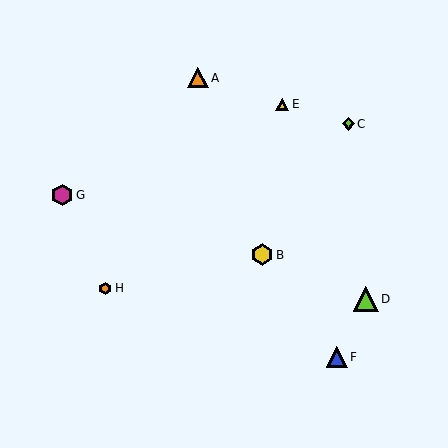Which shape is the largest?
The lime triangle (labeled D) is the largest.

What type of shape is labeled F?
Shape F is a blue triangle.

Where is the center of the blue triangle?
The center of the blue triangle is at (337, 357).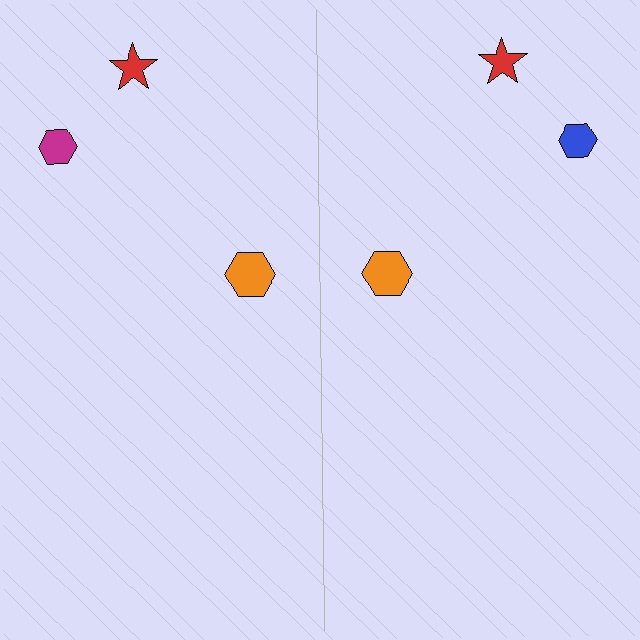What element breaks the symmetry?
The blue hexagon on the right side breaks the symmetry — its mirror counterpart is magenta.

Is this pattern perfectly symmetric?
No, the pattern is not perfectly symmetric. The blue hexagon on the right side breaks the symmetry — its mirror counterpart is magenta.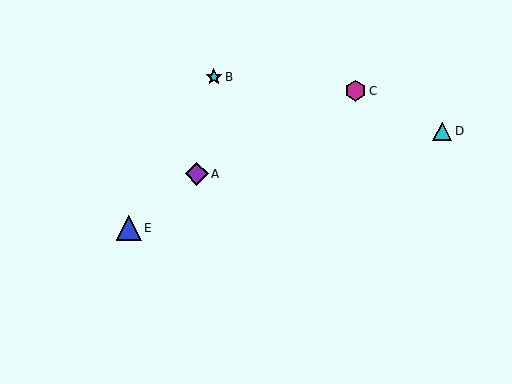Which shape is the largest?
The blue triangle (labeled E) is the largest.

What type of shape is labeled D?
Shape D is a cyan triangle.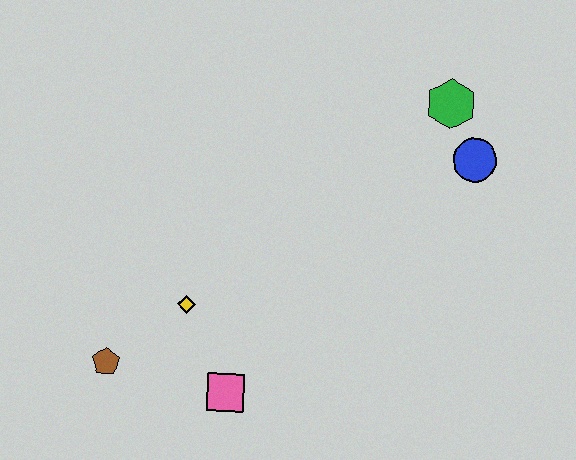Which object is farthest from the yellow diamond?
The green hexagon is farthest from the yellow diamond.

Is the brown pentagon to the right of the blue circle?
No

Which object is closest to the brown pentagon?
The yellow diamond is closest to the brown pentagon.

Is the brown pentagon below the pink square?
No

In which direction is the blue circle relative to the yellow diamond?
The blue circle is to the right of the yellow diamond.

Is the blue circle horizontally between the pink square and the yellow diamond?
No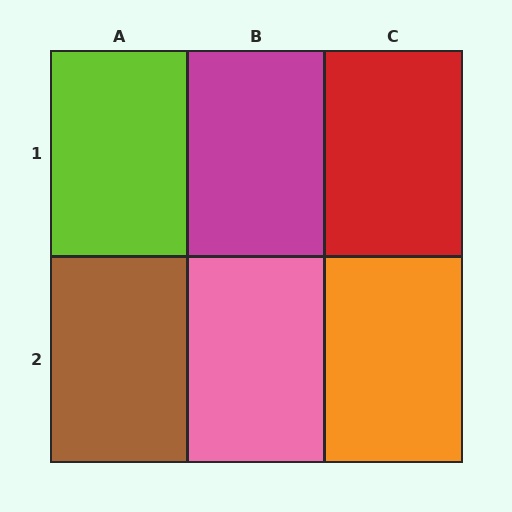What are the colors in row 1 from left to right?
Lime, magenta, red.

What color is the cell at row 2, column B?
Pink.